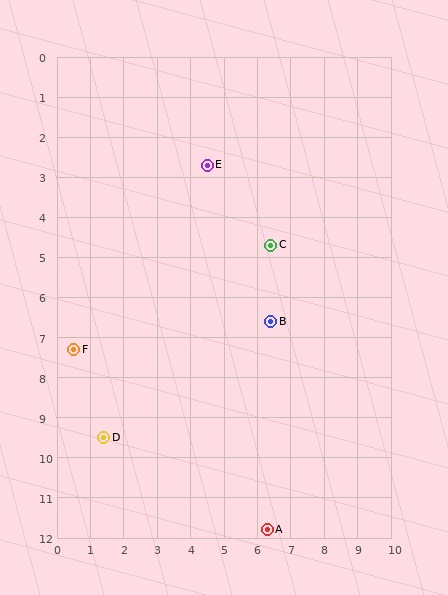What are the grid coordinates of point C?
Point C is at approximately (6.4, 4.7).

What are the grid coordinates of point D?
Point D is at approximately (1.4, 9.5).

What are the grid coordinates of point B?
Point B is at approximately (6.4, 6.6).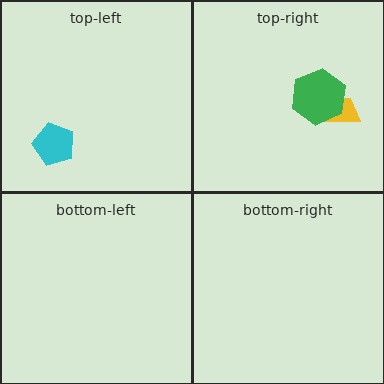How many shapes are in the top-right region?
2.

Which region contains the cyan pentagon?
The top-left region.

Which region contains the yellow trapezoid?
The top-right region.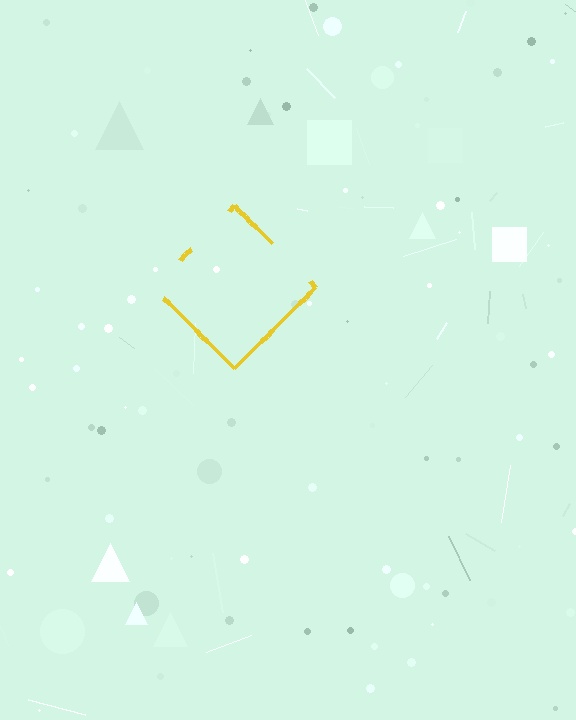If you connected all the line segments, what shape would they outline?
They would outline a diamond.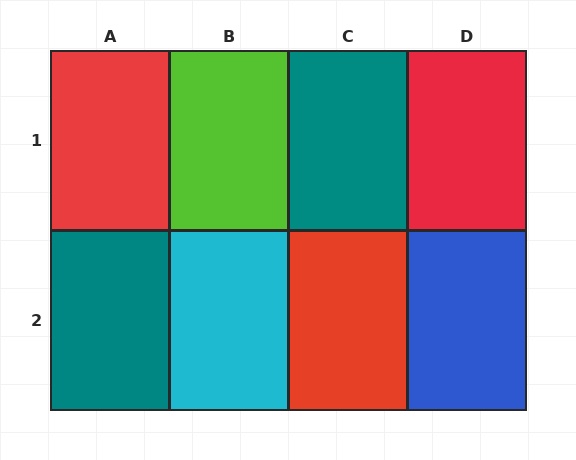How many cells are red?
3 cells are red.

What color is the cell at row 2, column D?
Blue.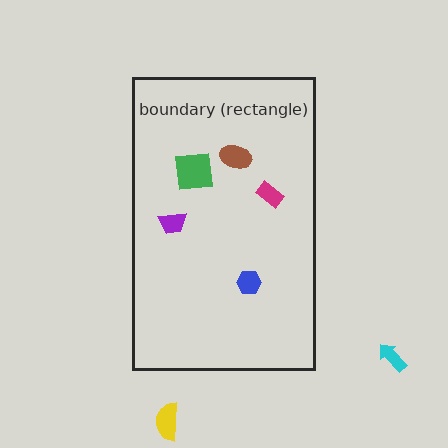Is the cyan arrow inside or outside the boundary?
Outside.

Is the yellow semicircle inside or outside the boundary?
Outside.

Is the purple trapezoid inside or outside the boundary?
Inside.